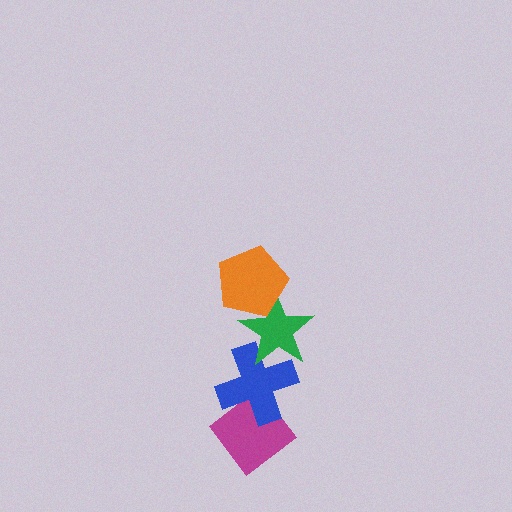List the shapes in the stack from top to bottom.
From top to bottom: the orange pentagon, the green star, the blue cross, the magenta diamond.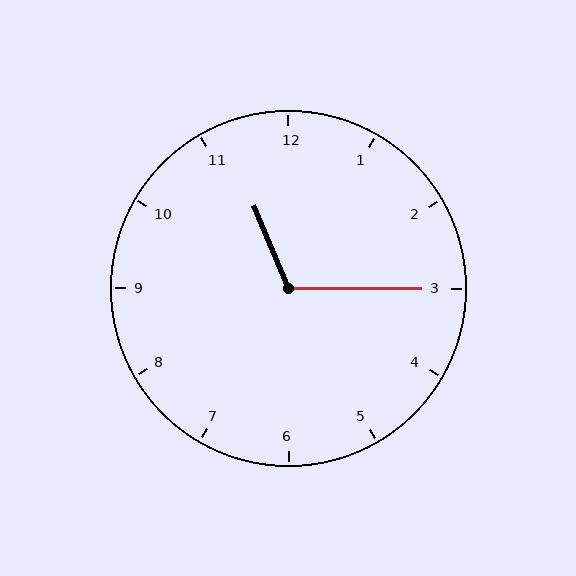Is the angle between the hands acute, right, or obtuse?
It is obtuse.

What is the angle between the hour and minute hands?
Approximately 112 degrees.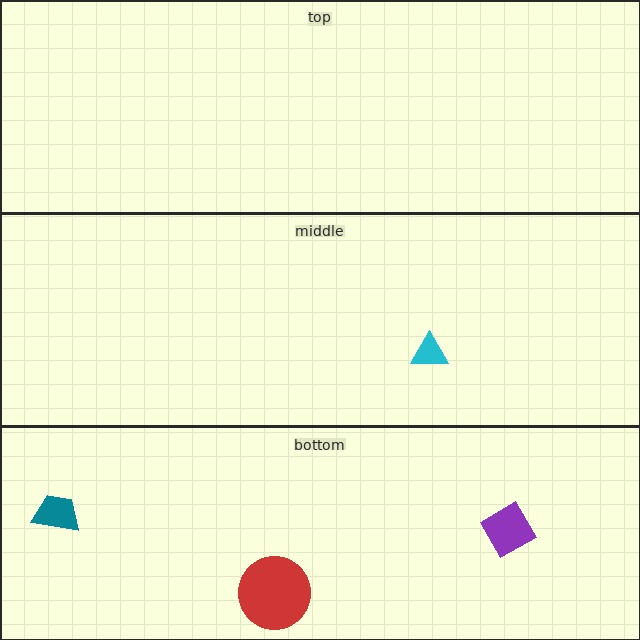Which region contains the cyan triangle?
The middle region.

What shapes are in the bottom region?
The teal trapezoid, the purple diamond, the red circle.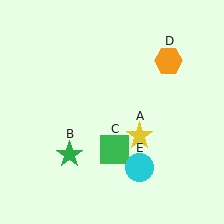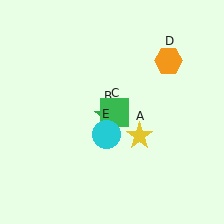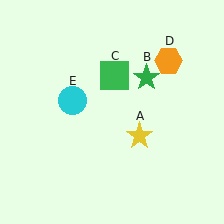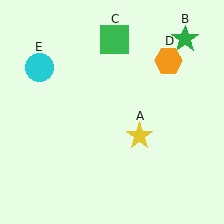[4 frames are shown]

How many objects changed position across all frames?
3 objects changed position: green star (object B), green square (object C), cyan circle (object E).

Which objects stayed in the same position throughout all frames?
Yellow star (object A) and orange hexagon (object D) remained stationary.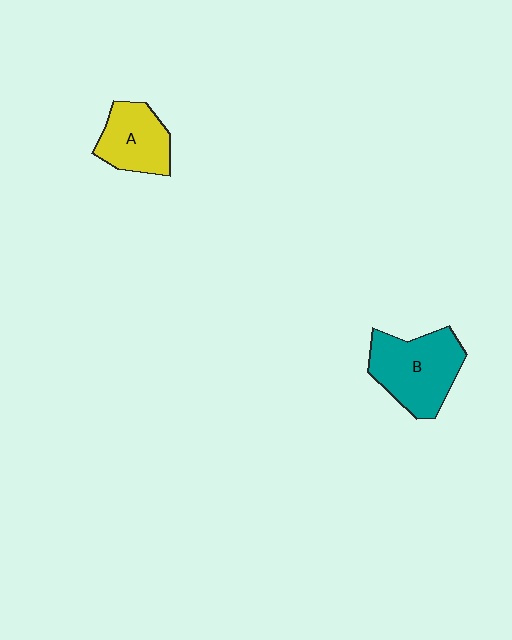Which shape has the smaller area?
Shape A (yellow).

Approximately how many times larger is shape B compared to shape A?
Approximately 1.4 times.